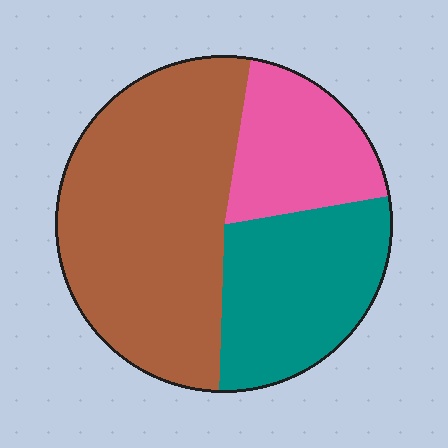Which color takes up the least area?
Pink, at roughly 20%.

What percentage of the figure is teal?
Teal covers around 30% of the figure.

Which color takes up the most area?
Brown, at roughly 50%.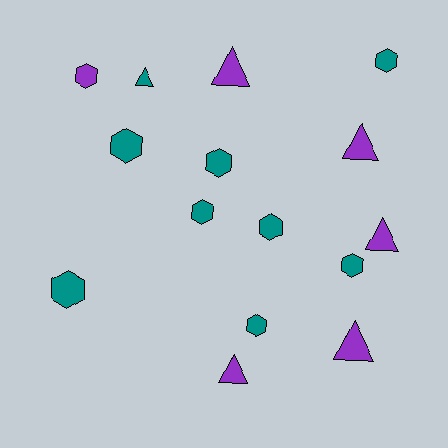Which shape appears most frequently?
Hexagon, with 9 objects.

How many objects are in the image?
There are 15 objects.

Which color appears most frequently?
Teal, with 9 objects.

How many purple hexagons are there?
There is 1 purple hexagon.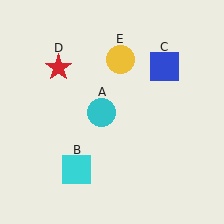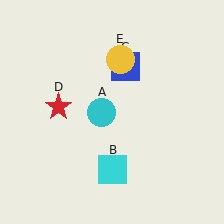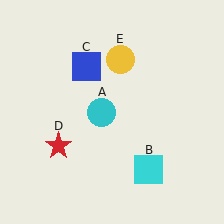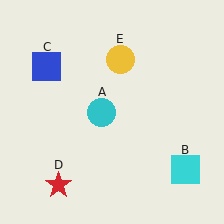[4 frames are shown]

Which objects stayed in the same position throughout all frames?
Cyan circle (object A) and yellow circle (object E) remained stationary.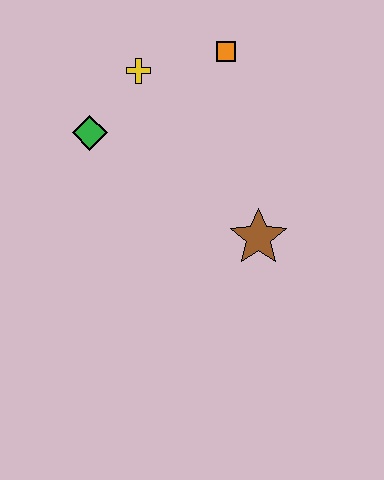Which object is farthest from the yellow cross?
The brown star is farthest from the yellow cross.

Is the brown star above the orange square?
No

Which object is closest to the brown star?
The orange square is closest to the brown star.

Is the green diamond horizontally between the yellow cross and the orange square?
No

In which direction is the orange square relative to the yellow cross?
The orange square is to the right of the yellow cross.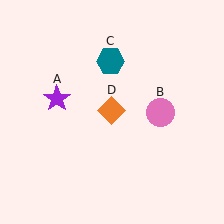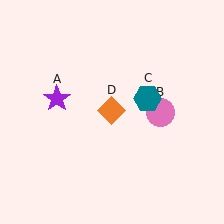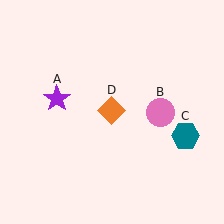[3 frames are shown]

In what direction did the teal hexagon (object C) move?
The teal hexagon (object C) moved down and to the right.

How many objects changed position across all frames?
1 object changed position: teal hexagon (object C).